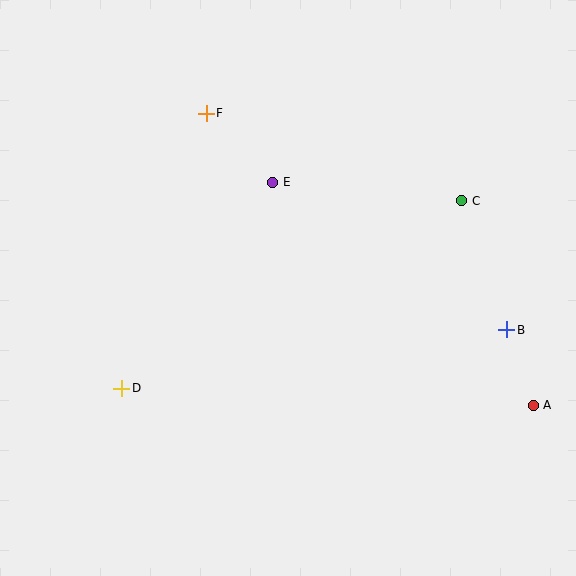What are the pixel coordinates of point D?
Point D is at (122, 388).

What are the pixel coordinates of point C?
Point C is at (462, 201).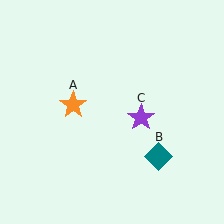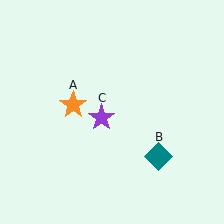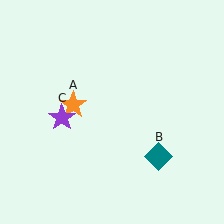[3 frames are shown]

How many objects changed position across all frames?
1 object changed position: purple star (object C).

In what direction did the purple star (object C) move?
The purple star (object C) moved left.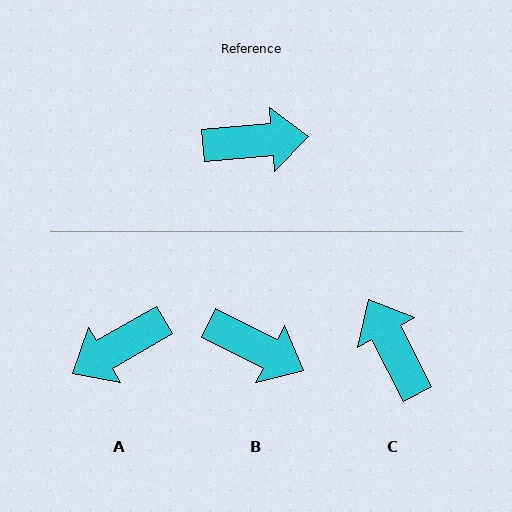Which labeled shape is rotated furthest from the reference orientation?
A, about 155 degrees away.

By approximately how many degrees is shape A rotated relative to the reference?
Approximately 155 degrees clockwise.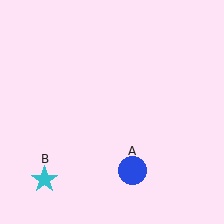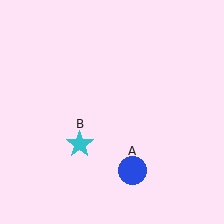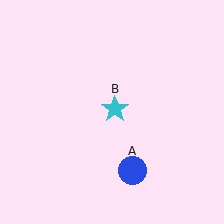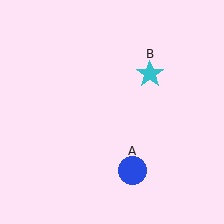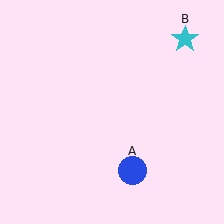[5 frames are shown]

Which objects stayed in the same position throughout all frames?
Blue circle (object A) remained stationary.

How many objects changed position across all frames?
1 object changed position: cyan star (object B).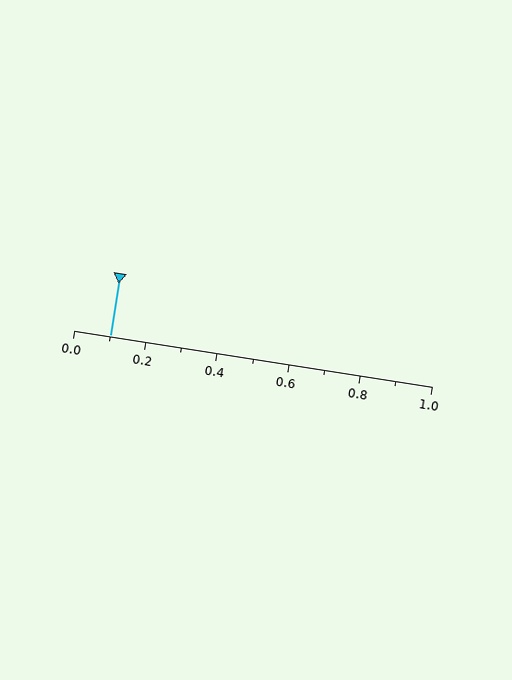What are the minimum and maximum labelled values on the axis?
The axis runs from 0.0 to 1.0.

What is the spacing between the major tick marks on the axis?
The major ticks are spaced 0.2 apart.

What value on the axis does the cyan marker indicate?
The marker indicates approximately 0.1.